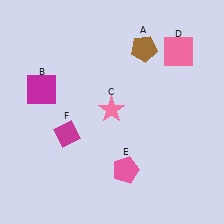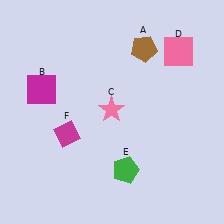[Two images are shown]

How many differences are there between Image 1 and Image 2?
There is 1 difference between the two images.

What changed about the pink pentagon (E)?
In Image 1, E is pink. In Image 2, it changed to green.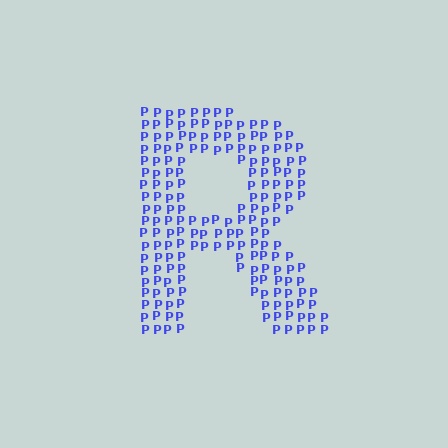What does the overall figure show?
The overall figure shows the letter R.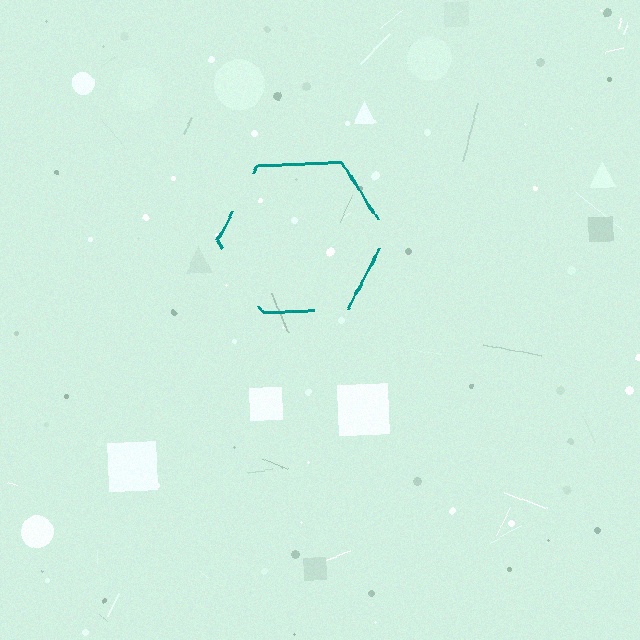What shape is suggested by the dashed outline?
The dashed outline suggests a hexagon.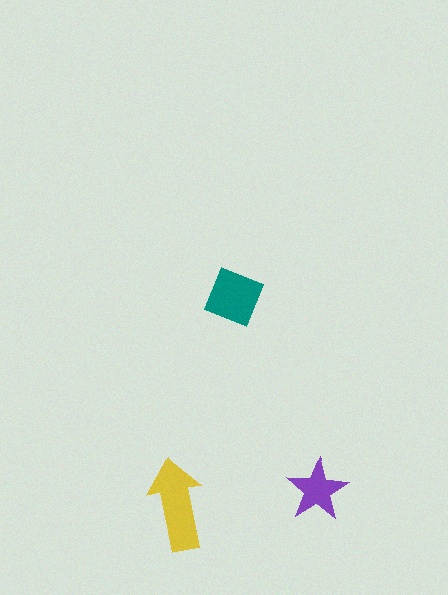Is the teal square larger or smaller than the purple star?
Larger.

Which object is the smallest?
The purple star.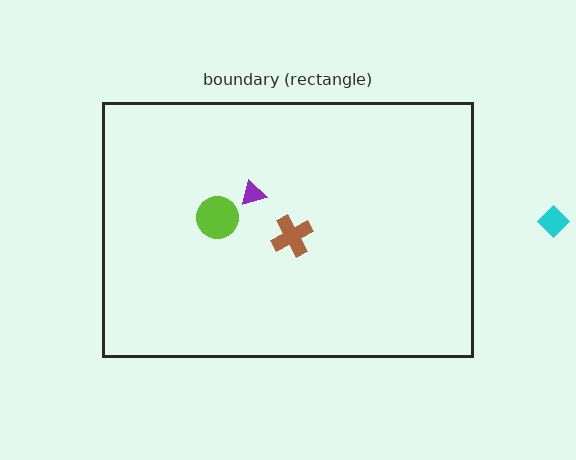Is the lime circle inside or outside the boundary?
Inside.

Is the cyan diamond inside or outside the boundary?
Outside.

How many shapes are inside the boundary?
3 inside, 1 outside.